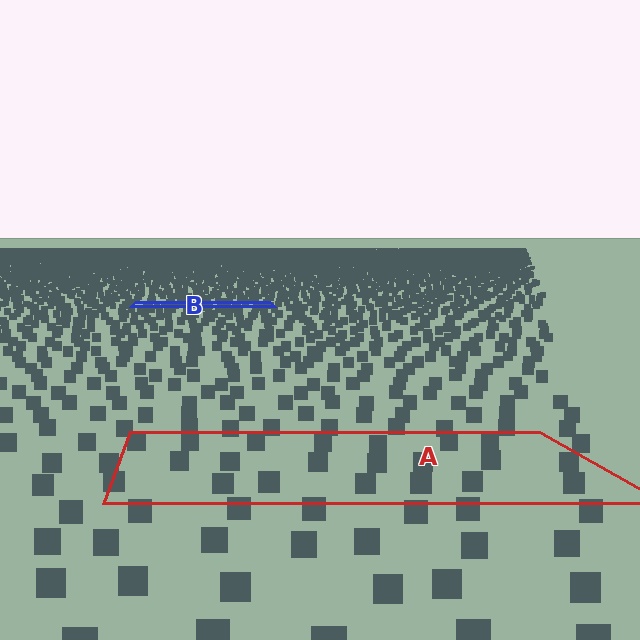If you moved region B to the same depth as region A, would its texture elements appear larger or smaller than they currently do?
They would appear larger. At a closer depth, the same texture elements are projected at a bigger on-screen size.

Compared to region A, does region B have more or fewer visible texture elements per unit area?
Region B has more texture elements per unit area — they are packed more densely because it is farther away.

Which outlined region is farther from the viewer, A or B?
Region B is farther from the viewer — the texture elements inside it appear smaller and more densely packed.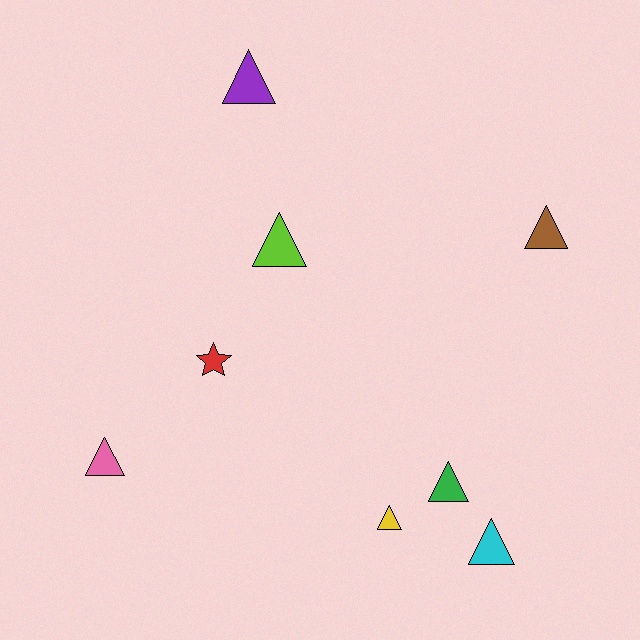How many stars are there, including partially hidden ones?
There is 1 star.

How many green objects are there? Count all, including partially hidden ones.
There is 1 green object.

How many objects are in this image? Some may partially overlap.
There are 8 objects.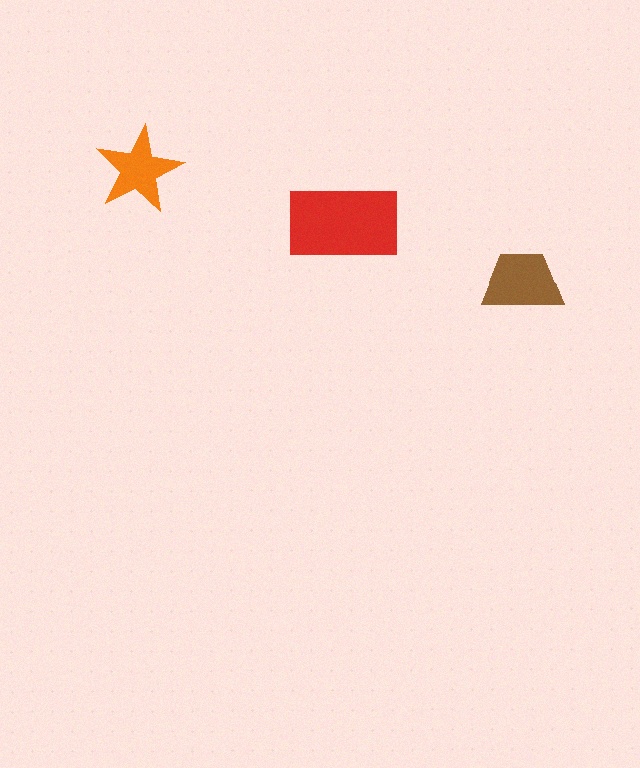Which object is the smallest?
The orange star.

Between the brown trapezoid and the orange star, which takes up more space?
The brown trapezoid.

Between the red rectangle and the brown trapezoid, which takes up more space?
The red rectangle.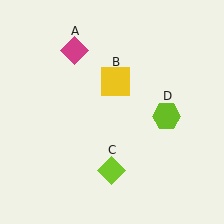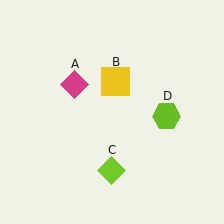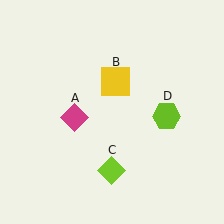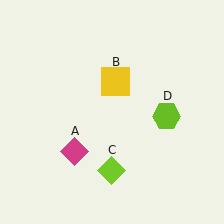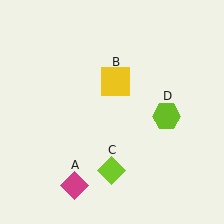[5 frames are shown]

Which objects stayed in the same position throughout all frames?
Yellow square (object B) and lime diamond (object C) and lime hexagon (object D) remained stationary.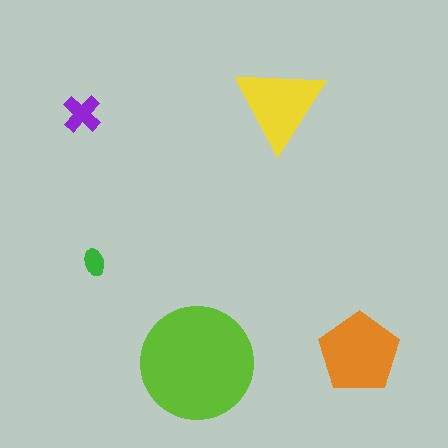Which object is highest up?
The yellow triangle is topmost.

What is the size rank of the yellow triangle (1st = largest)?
3rd.